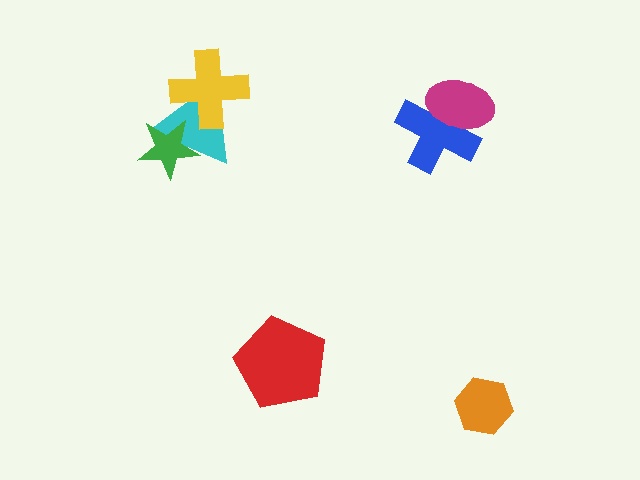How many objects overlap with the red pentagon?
0 objects overlap with the red pentagon.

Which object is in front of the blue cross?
The magenta ellipse is in front of the blue cross.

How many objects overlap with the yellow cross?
1 object overlaps with the yellow cross.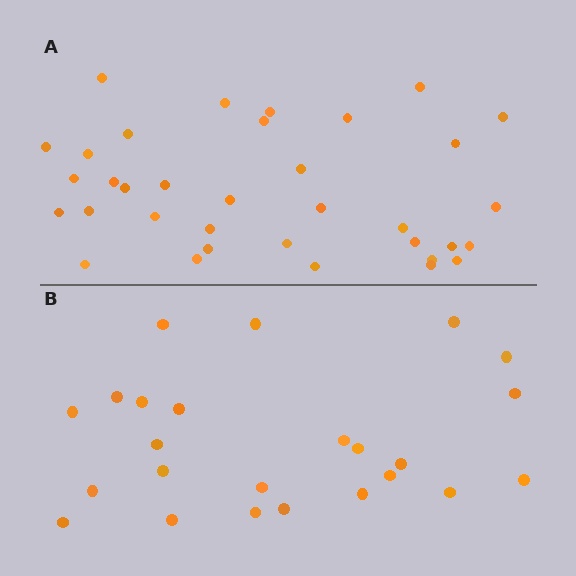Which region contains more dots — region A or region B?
Region A (the top region) has more dots.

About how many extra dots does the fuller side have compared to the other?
Region A has roughly 12 or so more dots than region B.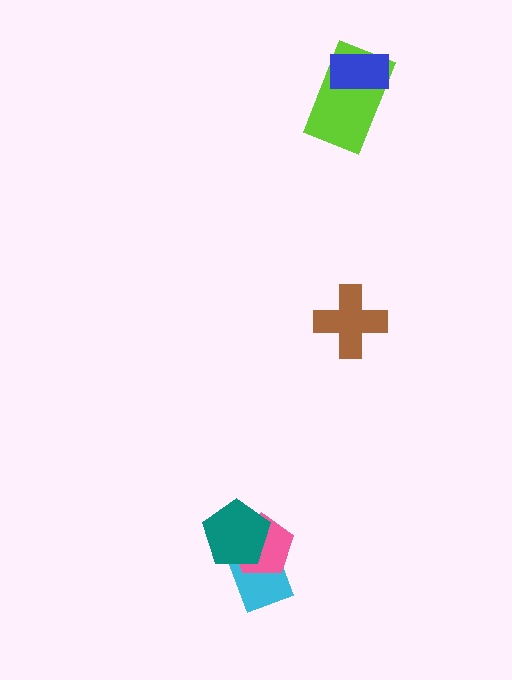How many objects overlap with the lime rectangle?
1 object overlaps with the lime rectangle.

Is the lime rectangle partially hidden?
Yes, it is partially covered by another shape.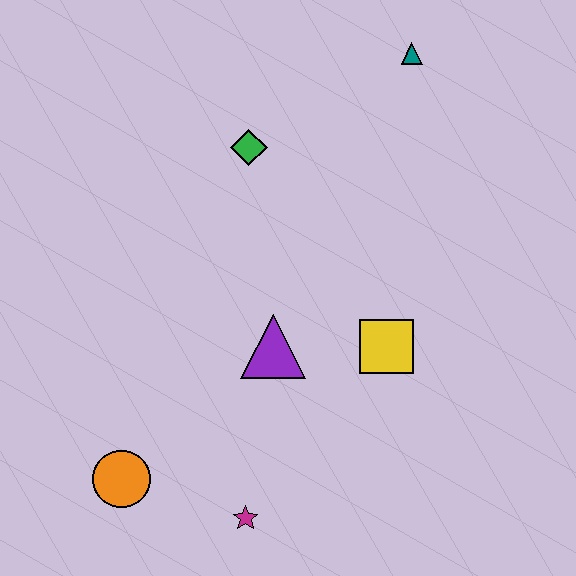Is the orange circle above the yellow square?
No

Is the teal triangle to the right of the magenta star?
Yes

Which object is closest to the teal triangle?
The green diamond is closest to the teal triangle.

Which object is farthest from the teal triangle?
The orange circle is farthest from the teal triangle.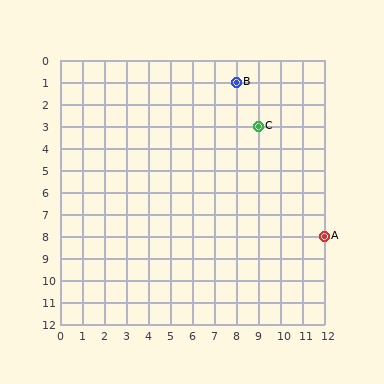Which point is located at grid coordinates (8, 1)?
Point B is at (8, 1).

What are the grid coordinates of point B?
Point B is at grid coordinates (8, 1).